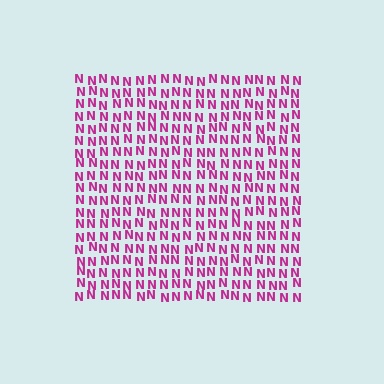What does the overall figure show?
The overall figure shows a square.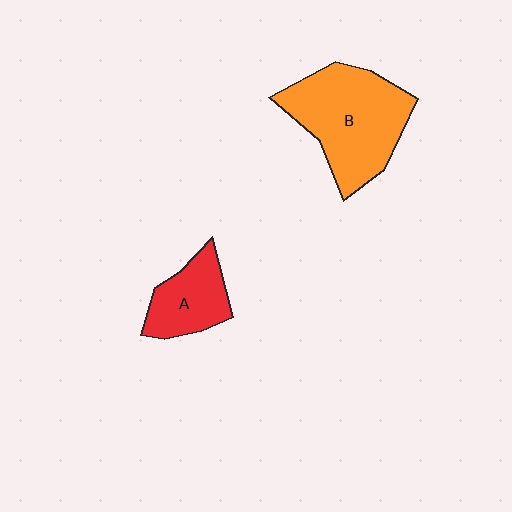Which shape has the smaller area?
Shape A (red).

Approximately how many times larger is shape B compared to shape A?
Approximately 2.0 times.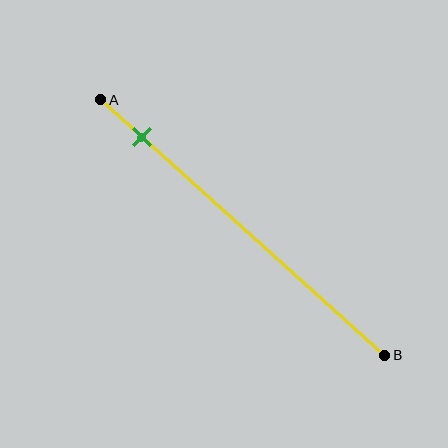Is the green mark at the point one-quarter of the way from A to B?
No, the mark is at about 15% from A, not at the 25% one-quarter point.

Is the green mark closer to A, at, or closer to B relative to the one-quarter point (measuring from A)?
The green mark is closer to point A than the one-quarter point of segment AB.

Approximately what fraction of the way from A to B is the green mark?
The green mark is approximately 15% of the way from A to B.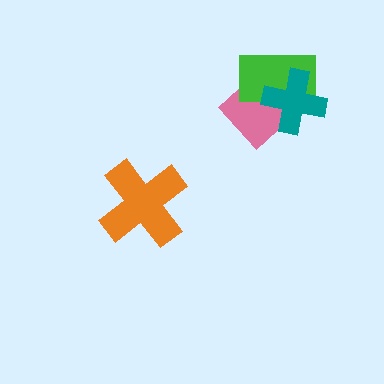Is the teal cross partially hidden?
No, no other shape covers it.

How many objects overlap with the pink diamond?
2 objects overlap with the pink diamond.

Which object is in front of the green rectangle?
The teal cross is in front of the green rectangle.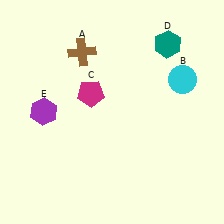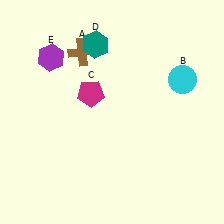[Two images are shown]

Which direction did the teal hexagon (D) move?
The teal hexagon (D) moved left.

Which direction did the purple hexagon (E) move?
The purple hexagon (E) moved up.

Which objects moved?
The objects that moved are: the teal hexagon (D), the purple hexagon (E).